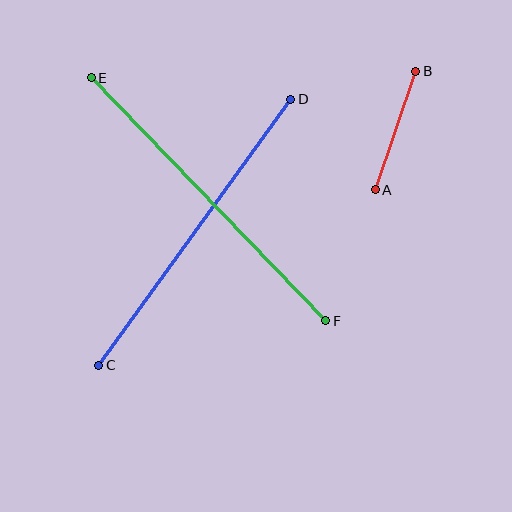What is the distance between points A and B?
The distance is approximately 125 pixels.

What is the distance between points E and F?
The distance is approximately 338 pixels.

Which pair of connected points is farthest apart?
Points E and F are farthest apart.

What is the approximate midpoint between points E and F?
The midpoint is at approximately (209, 199) pixels.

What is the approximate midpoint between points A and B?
The midpoint is at approximately (396, 130) pixels.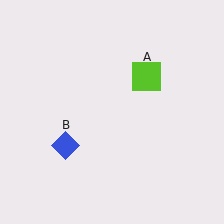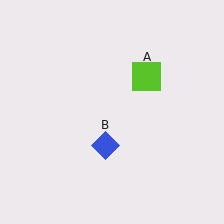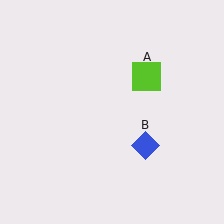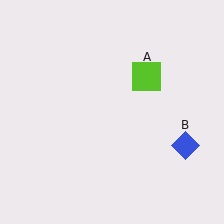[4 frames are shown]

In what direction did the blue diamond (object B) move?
The blue diamond (object B) moved right.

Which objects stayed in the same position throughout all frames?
Lime square (object A) remained stationary.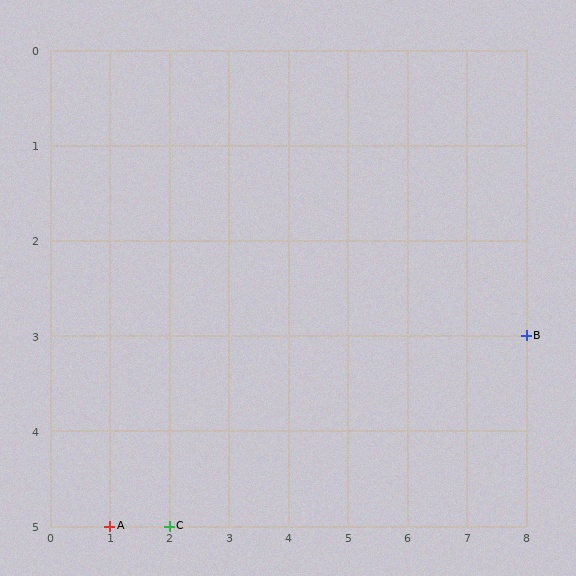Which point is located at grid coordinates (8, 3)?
Point B is at (8, 3).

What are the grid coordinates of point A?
Point A is at grid coordinates (1, 5).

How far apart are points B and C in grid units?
Points B and C are 6 columns and 2 rows apart (about 6.3 grid units diagonally).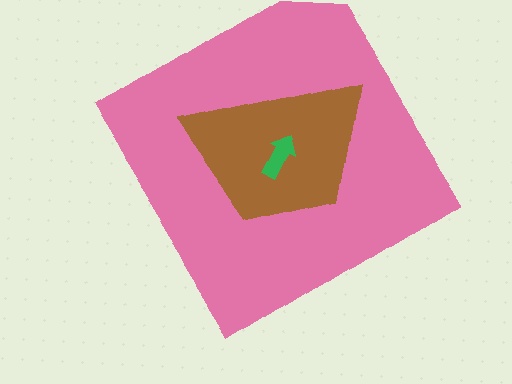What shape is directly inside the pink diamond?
The brown trapezoid.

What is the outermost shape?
The pink diamond.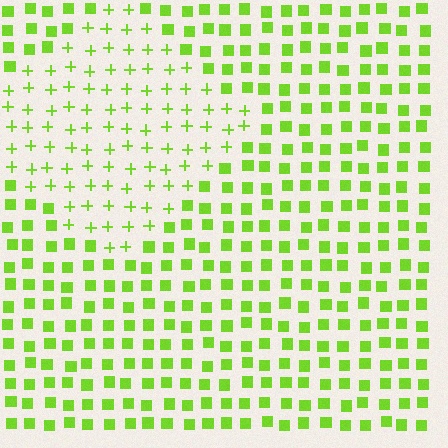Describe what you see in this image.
The image is filled with small lime elements arranged in a uniform grid. A diamond-shaped region contains plus signs, while the surrounding area contains squares. The boundary is defined purely by the change in element shape.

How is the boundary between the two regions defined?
The boundary is defined by a change in element shape: plus signs inside vs. squares outside. All elements share the same color and spacing.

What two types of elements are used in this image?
The image uses plus signs inside the diamond region and squares outside it.